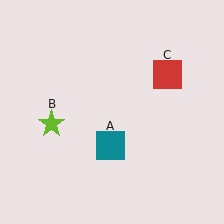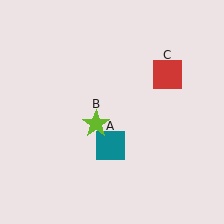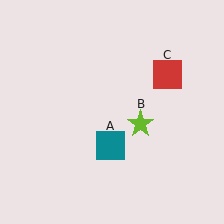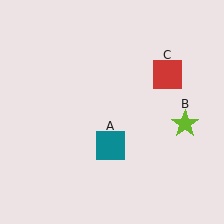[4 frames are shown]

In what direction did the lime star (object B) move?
The lime star (object B) moved right.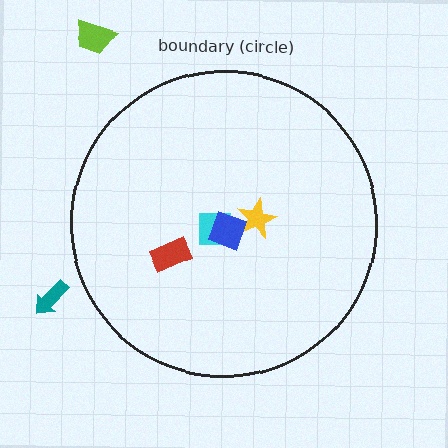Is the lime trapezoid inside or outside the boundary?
Outside.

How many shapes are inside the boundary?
4 inside, 2 outside.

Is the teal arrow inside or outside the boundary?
Outside.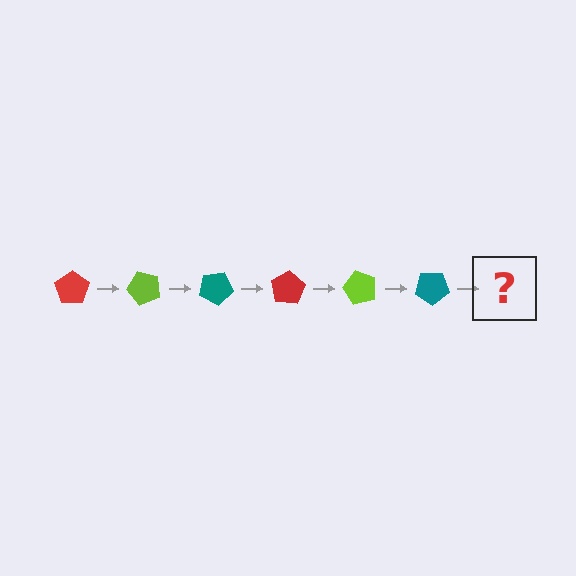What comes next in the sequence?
The next element should be a red pentagon, rotated 300 degrees from the start.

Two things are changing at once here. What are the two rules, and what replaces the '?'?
The two rules are that it rotates 50 degrees each step and the color cycles through red, lime, and teal. The '?' should be a red pentagon, rotated 300 degrees from the start.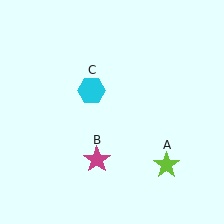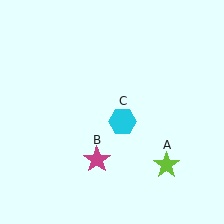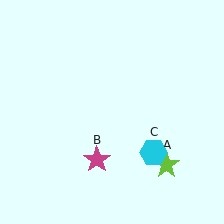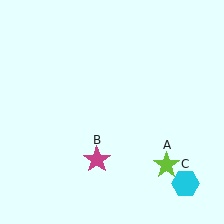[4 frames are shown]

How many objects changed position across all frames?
1 object changed position: cyan hexagon (object C).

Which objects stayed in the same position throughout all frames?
Lime star (object A) and magenta star (object B) remained stationary.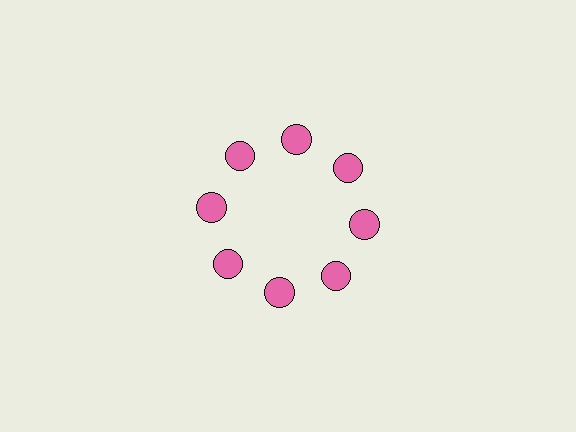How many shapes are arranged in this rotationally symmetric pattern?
There are 8 shapes, arranged in 8 groups of 1.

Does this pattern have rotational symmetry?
Yes, this pattern has 8-fold rotational symmetry. It looks the same after rotating 45 degrees around the center.